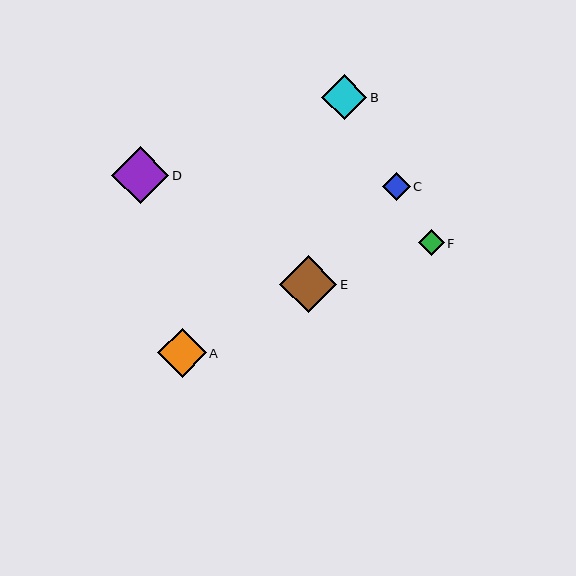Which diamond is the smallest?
Diamond F is the smallest with a size of approximately 26 pixels.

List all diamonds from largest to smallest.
From largest to smallest: D, E, A, B, C, F.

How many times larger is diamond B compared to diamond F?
Diamond B is approximately 1.7 times the size of diamond F.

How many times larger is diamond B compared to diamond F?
Diamond B is approximately 1.7 times the size of diamond F.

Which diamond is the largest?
Diamond D is the largest with a size of approximately 57 pixels.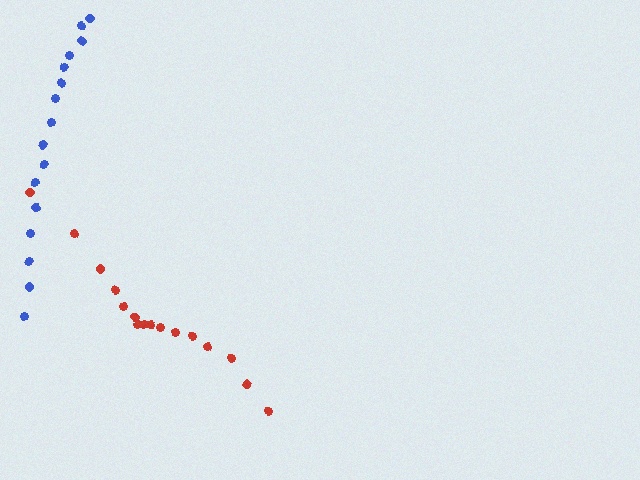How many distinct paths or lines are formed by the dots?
There are 2 distinct paths.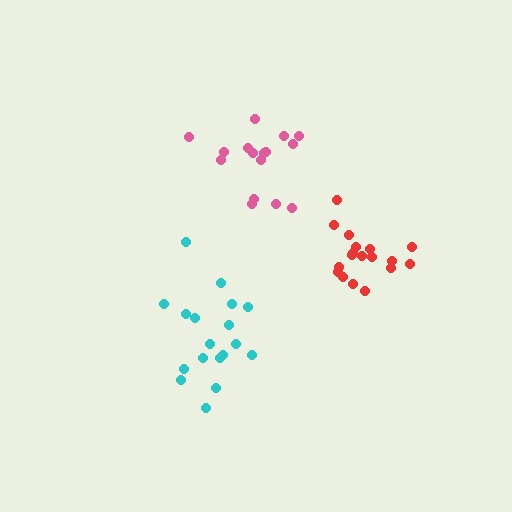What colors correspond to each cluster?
The clusters are colored: cyan, pink, red.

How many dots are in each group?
Group 1: 18 dots, Group 2: 16 dots, Group 3: 18 dots (52 total).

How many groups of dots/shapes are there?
There are 3 groups.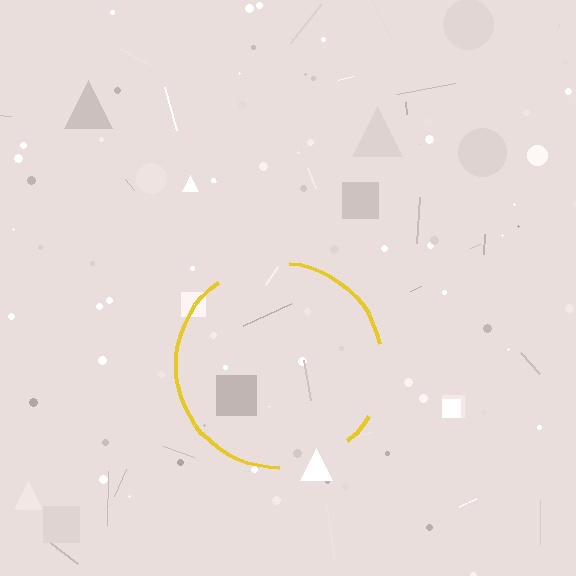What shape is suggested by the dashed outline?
The dashed outline suggests a circle.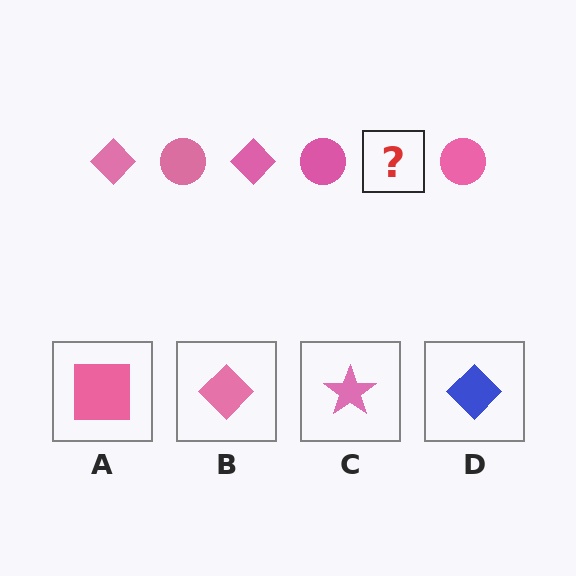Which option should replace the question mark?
Option B.